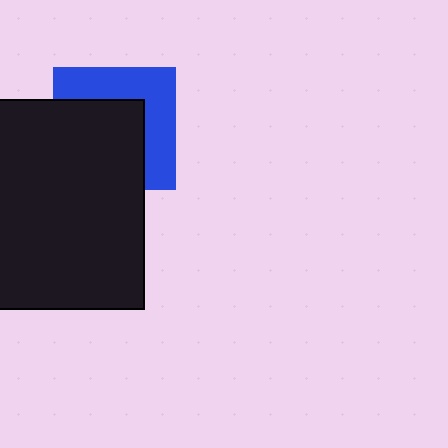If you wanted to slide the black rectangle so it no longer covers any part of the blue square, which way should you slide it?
Slide it toward the lower-left — that is the most direct way to separate the two shapes.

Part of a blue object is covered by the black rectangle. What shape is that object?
It is a square.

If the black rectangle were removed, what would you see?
You would see the complete blue square.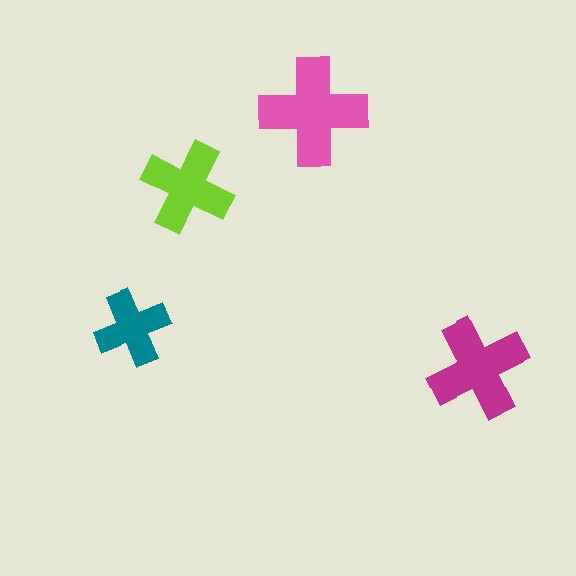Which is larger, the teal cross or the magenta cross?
The magenta one.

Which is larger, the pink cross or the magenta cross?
The pink one.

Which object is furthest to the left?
The teal cross is leftmost.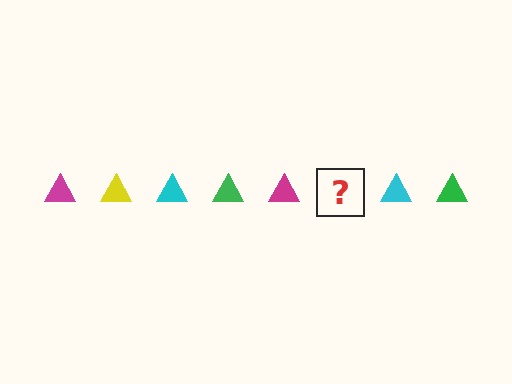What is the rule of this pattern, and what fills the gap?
The rule is that the pattern cycles through magenta, yellow, cyan, green triangles. The gap should be filled with a yellow triangle.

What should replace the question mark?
The question mark should be replaced with a yellow triangle.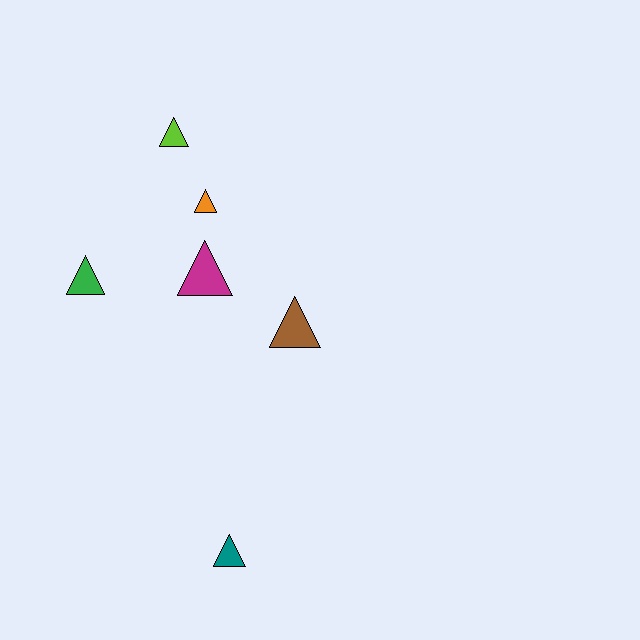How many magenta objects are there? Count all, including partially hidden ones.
There is 1 magenta object.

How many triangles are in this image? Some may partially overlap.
There are 6 triangles.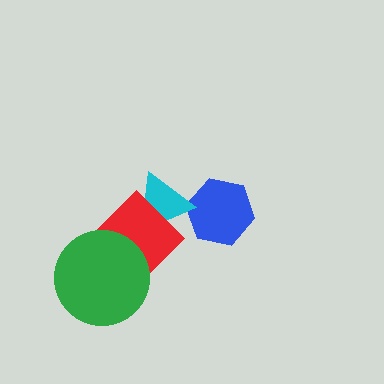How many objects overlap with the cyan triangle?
2 objects overlap with the cyan triangle.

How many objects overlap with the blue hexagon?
1 object overlaps with the blue hexagon.